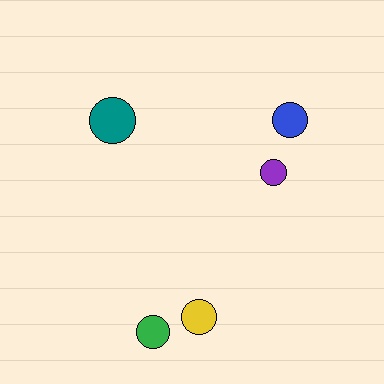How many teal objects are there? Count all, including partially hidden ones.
There is 1 teal object.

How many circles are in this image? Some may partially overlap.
There are 5 circles.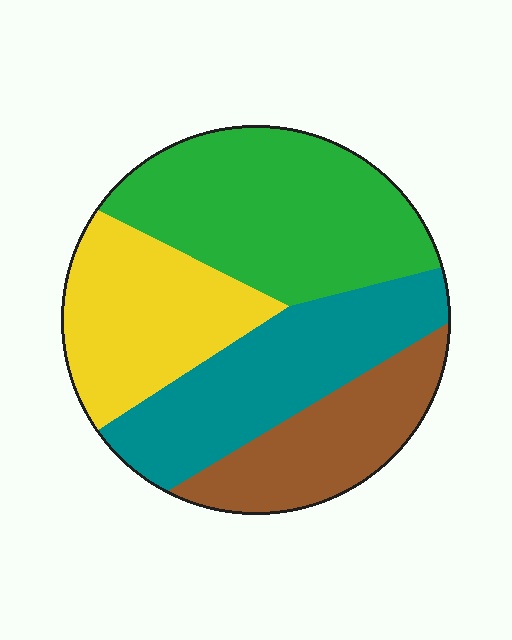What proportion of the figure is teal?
Teal covers 26% of the figure.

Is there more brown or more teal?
Teal.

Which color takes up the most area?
Green, at roughly 35%.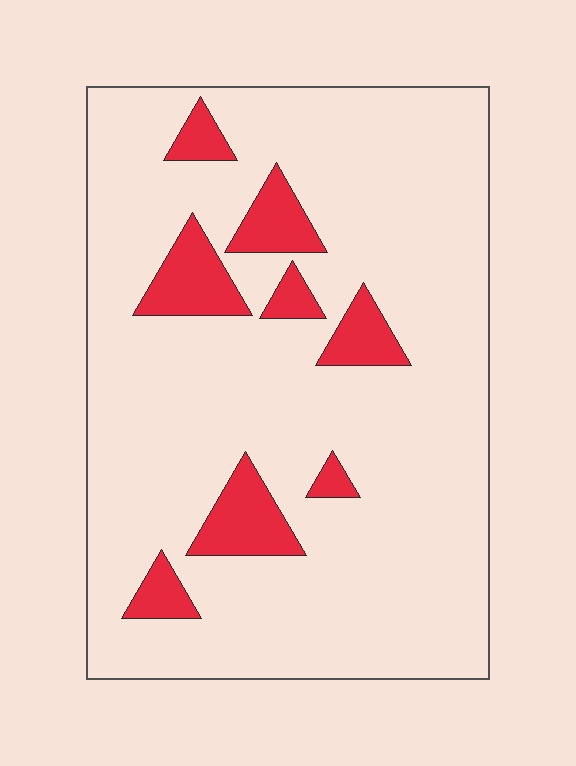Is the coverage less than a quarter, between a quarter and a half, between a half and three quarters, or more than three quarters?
Less than a quarter.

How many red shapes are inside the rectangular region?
8.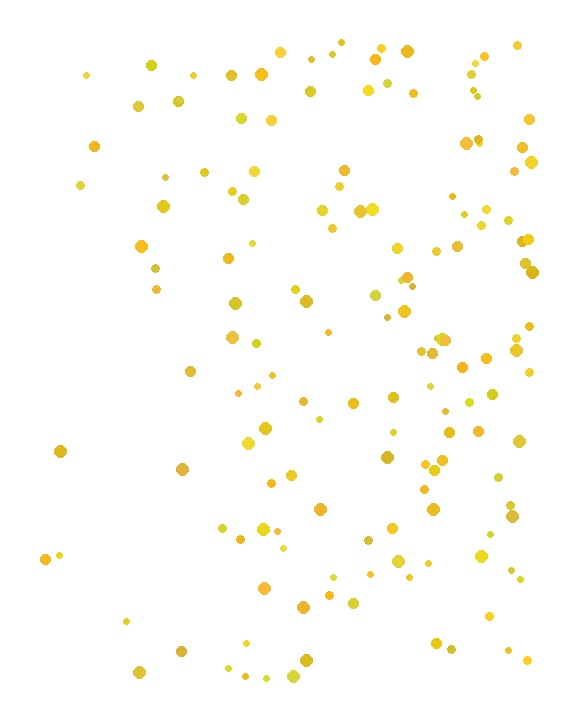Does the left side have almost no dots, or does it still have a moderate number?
Still a moderate number, just noticeably fewer than the right.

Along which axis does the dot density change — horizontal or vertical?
Horizontal.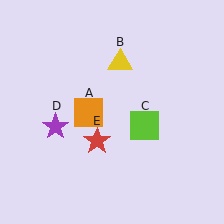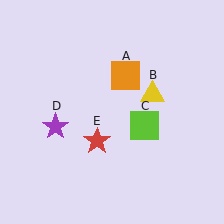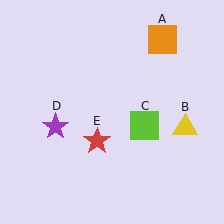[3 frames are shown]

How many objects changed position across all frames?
2 objects changed position: orange square (object A), yellow triangle (object B).